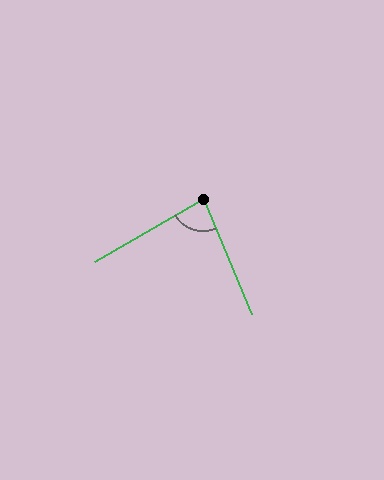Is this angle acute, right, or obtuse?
It is acute.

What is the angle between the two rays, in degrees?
Approximately 83 degrees.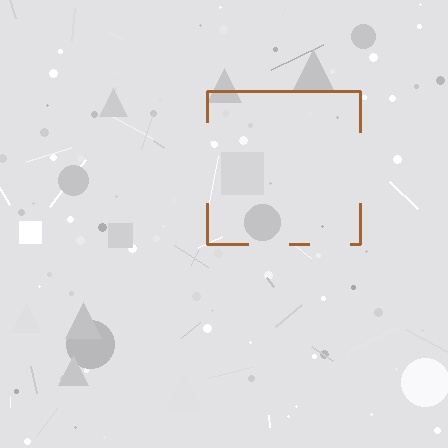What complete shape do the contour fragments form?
The contour fragments form a square.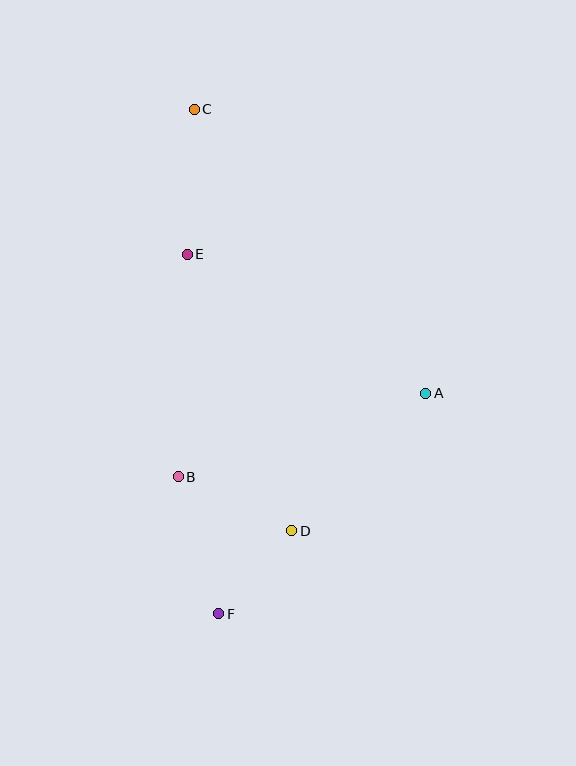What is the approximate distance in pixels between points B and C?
The distance between B and C is approximately 368 pixels.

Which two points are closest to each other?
Points D and F are closest to each other.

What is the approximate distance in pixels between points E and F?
The distance between E and F is approximately 361 pixels.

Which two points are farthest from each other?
Points C and F are farthest from each other.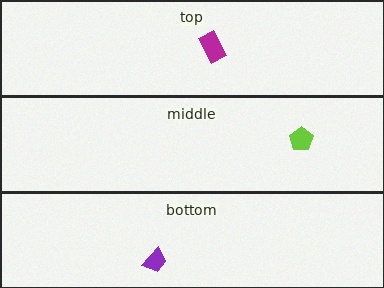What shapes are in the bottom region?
The purple trapezoid.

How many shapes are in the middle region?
1.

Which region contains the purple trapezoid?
The bottom region.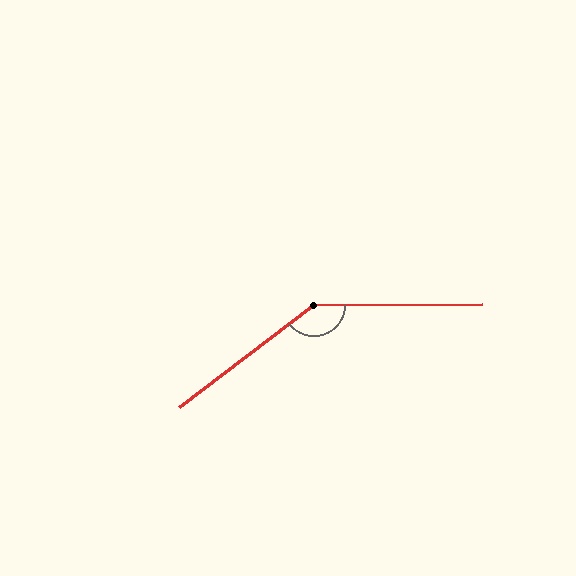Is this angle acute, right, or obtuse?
It is obtuse.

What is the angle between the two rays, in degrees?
Approximately 143 degrees.